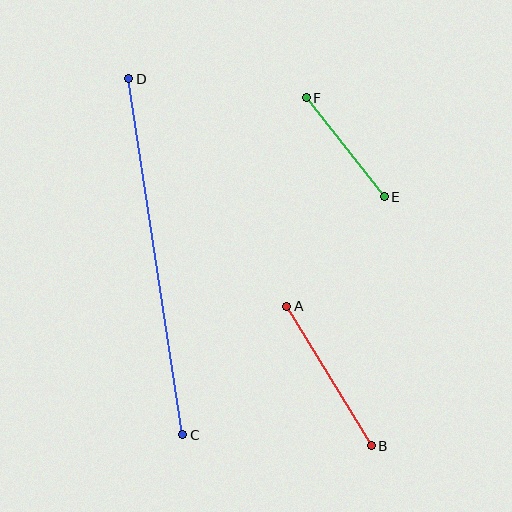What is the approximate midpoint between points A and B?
The midpoint is at approximately (329, 376) pixels.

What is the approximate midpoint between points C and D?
The midpoint is at approximately (156, 257) pixels.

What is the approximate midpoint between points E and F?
The midpoint is at approximately (345, 147) pixels.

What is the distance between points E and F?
The distance is approximately 126 pixels.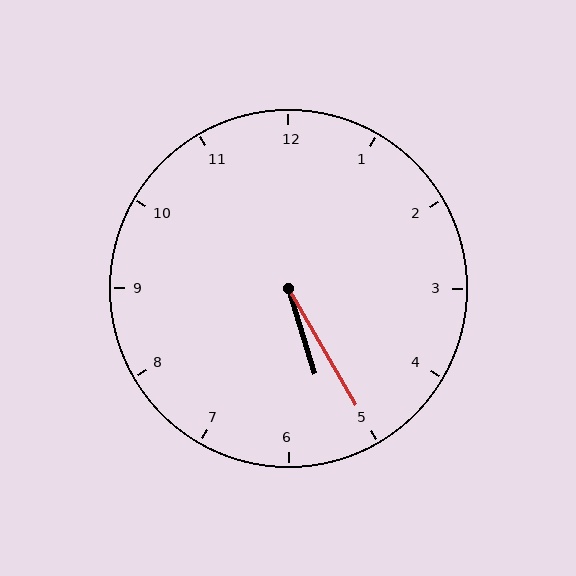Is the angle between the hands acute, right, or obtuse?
It is acute.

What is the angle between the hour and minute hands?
Approximately 12 degrees.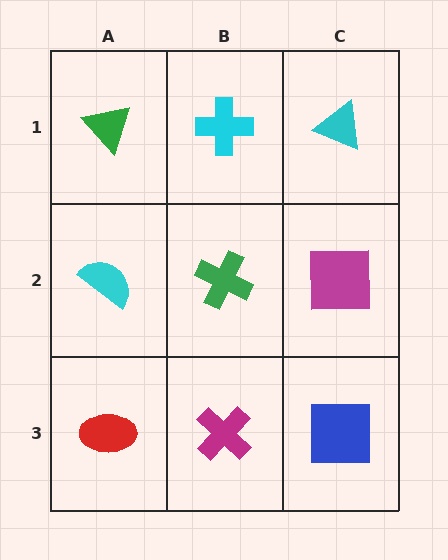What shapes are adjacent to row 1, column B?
A green cross (row 2, column B), a green triangle (row 1, column A), a cyan triangle (row 1, column C).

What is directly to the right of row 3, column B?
A blue square.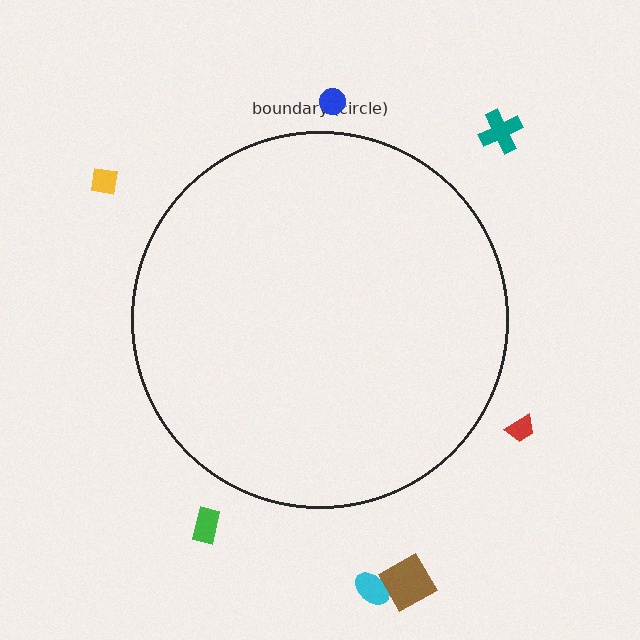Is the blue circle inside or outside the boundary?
Outside.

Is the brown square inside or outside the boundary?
Outside.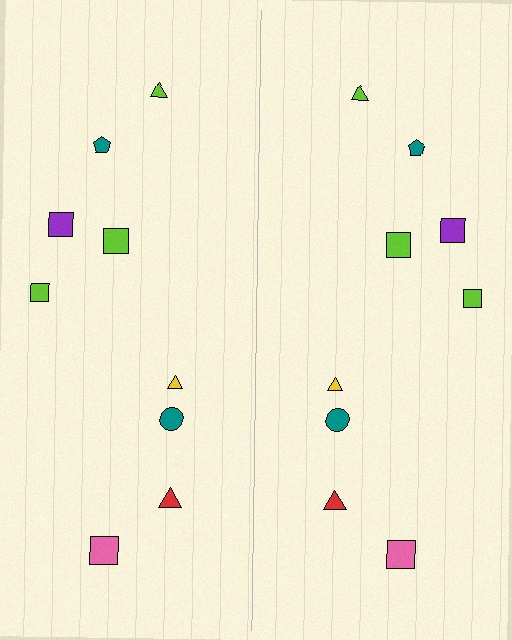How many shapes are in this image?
There are 18 shapes in this image.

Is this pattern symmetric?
Yes, this pattern has bilateral (reflection) symmetry.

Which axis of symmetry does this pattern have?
The pattern has a vertical axis of symmetry running through the center of the image.